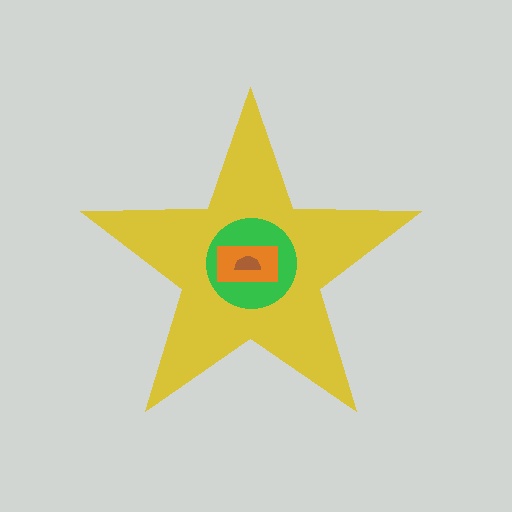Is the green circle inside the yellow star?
Yes.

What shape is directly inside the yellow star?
The green circle.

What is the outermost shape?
The yellow star.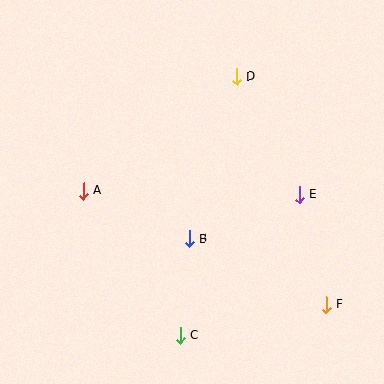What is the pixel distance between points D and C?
The distance between D and C is 265 pixels.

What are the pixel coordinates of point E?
Point E is at (300, 195).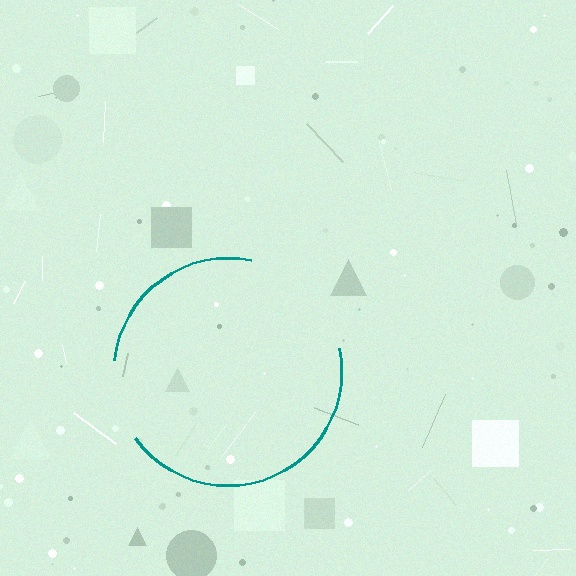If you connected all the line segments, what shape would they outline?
They would outline a circle.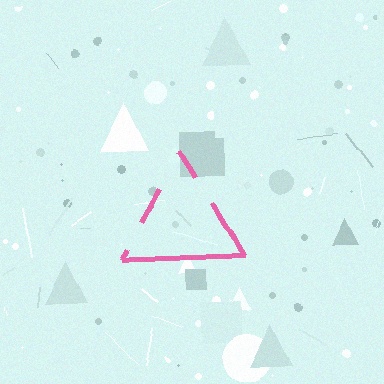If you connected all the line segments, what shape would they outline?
They would outline a triangle.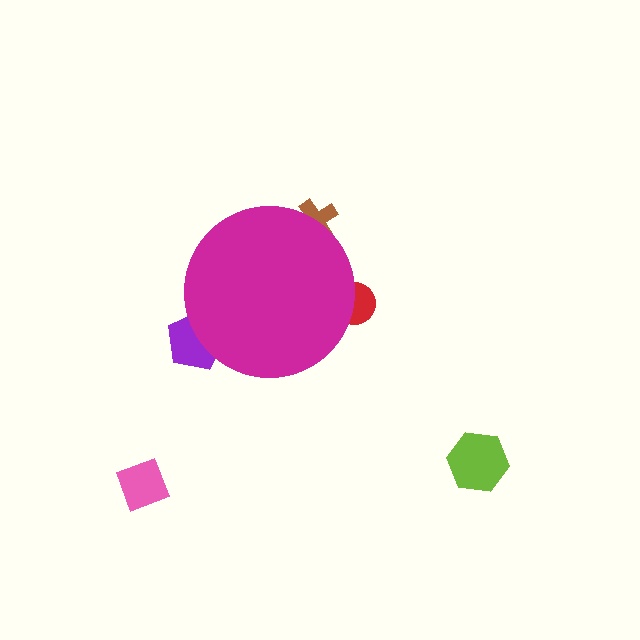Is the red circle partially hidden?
Yes, the red circle is partially hidden behind the magenta circle.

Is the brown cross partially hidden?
Yes, the brown cross is partially hidden behind the magenta circle.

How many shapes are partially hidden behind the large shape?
3 shapes are partially hidden.